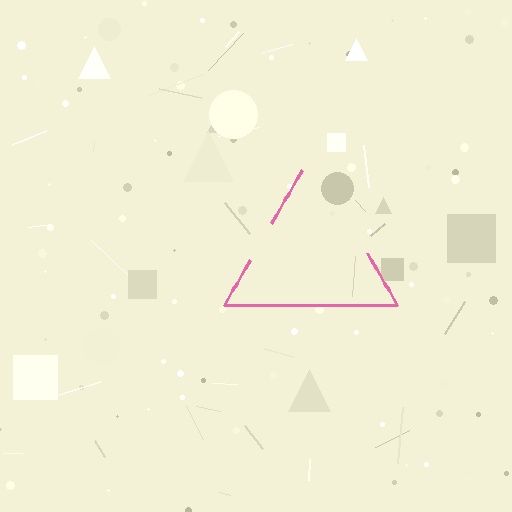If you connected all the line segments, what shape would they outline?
They would outline a triangle.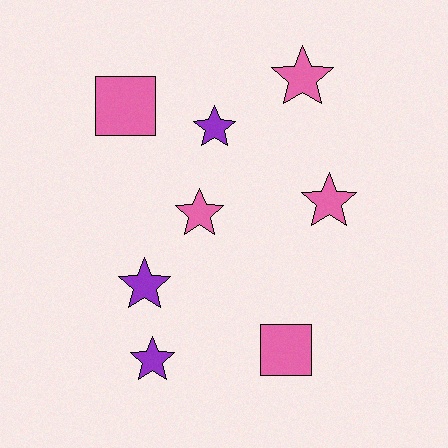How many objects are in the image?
There are 8 objects.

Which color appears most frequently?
Pink, with 5 objects.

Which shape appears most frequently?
Star, with 6 objects.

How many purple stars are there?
There are 3 purple stars.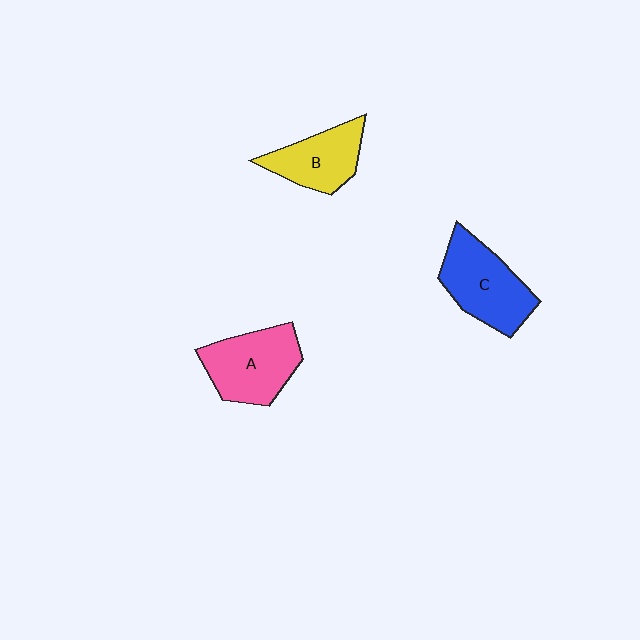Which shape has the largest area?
Shape C (blue).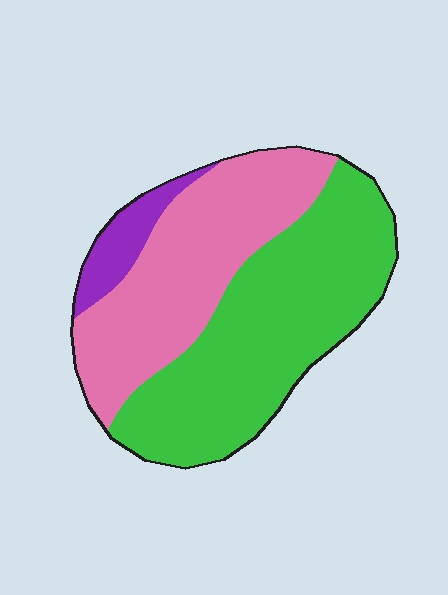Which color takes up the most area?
Green, at roughly 50%.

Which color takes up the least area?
Purple, at roughly 10%.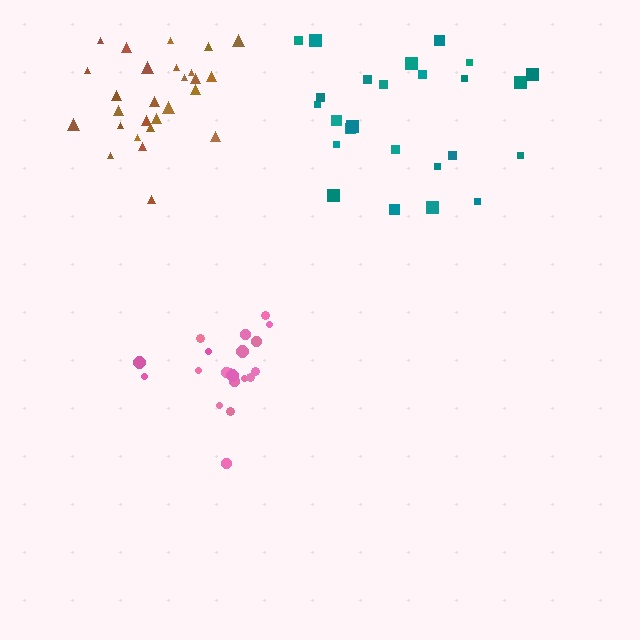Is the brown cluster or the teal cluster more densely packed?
Brown.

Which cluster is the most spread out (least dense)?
Teal.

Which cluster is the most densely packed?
Brown.